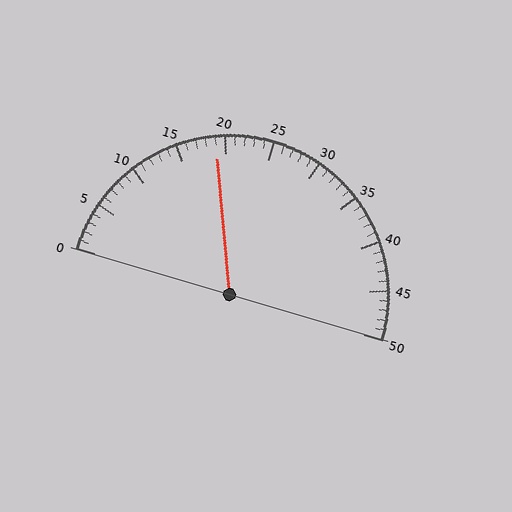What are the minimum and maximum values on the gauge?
The gauge ranges from 0 to 50.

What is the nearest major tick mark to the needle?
The nearest major tick mark is 20.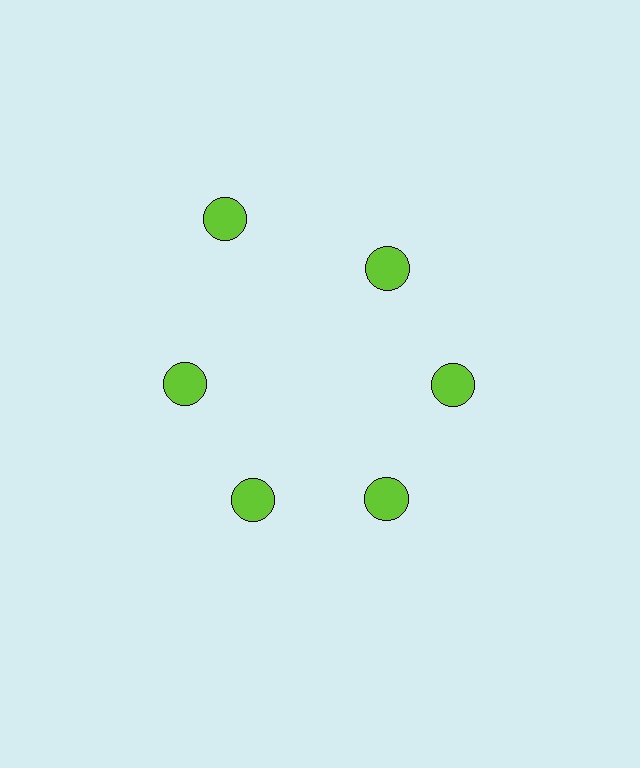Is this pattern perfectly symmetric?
No. The 6 lime circles are arranged in a ring, but one element near the 11 o'clock position is pushed outward from the center, breaking the 6-fold rotational symmetry.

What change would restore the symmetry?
The symmetry would be restored by moving it inward, back onto the ring so that all 6 circles sit at equal angles and equal distance from the center.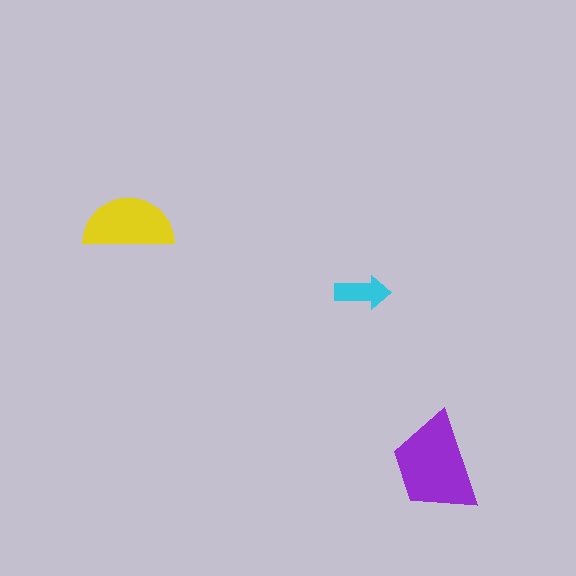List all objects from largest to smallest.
The purple trapezoid, the yellow semicircle, the cyan arrow.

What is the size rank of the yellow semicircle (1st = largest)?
2nd.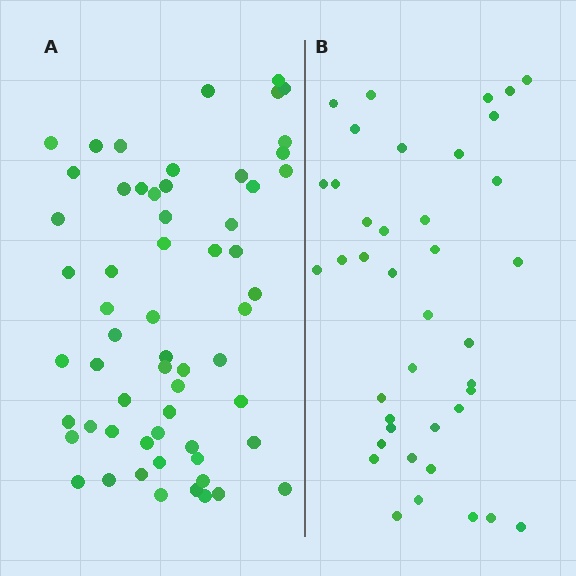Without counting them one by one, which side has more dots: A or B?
Region A (the left region) has more dots.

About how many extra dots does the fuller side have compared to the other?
Region A has approximately 20 more dots than region B.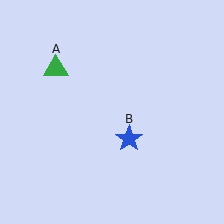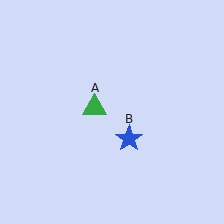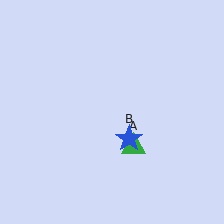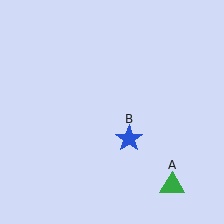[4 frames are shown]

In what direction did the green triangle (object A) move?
The green triangle (object A) moved down and to the right.